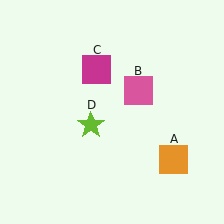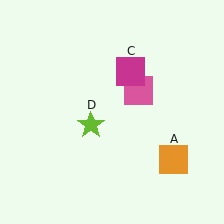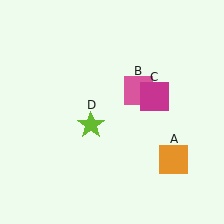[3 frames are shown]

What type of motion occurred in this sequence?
The magenta square (object C) rotated clockwise around the center of the scene.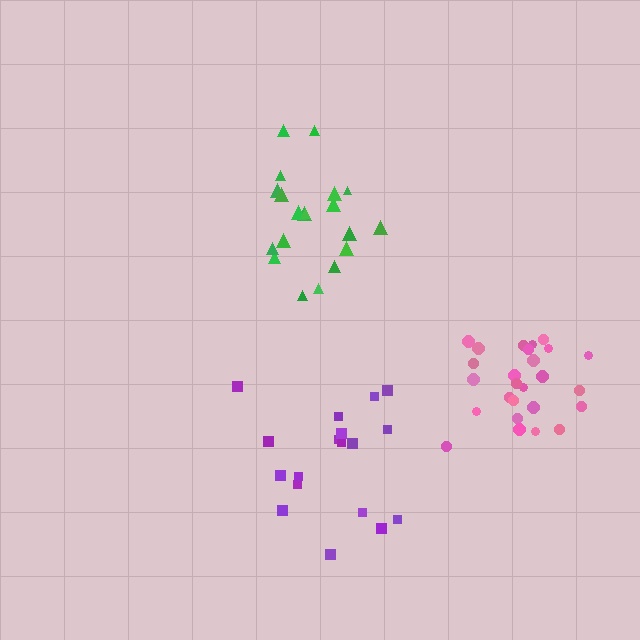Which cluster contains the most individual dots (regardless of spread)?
Pink (26).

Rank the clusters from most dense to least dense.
pink, green, purple.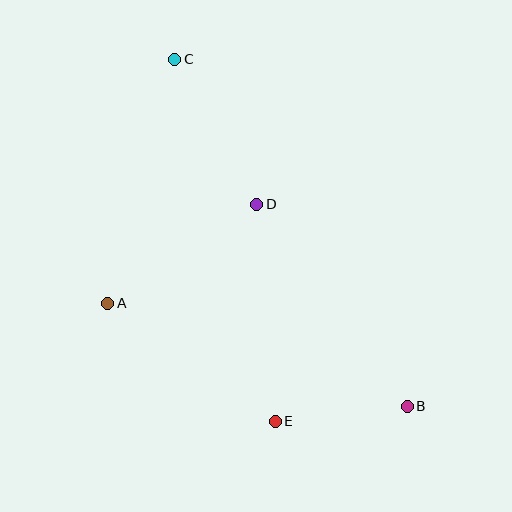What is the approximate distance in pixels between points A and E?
The distance between A and E is approximately 205 pixels.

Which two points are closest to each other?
Points B and E are closest to each other.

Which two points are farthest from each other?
Points B and C are farthest from each other.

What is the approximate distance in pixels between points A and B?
The distance between A and B is approximately 317 pixels.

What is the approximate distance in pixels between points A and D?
The distance between A and D is approximately 179 pixels.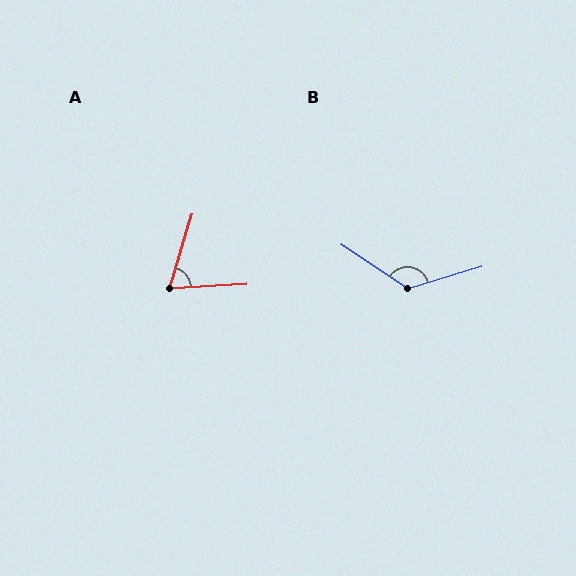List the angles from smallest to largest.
A (70°), B (129°).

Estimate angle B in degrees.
Approximately 129 degrees.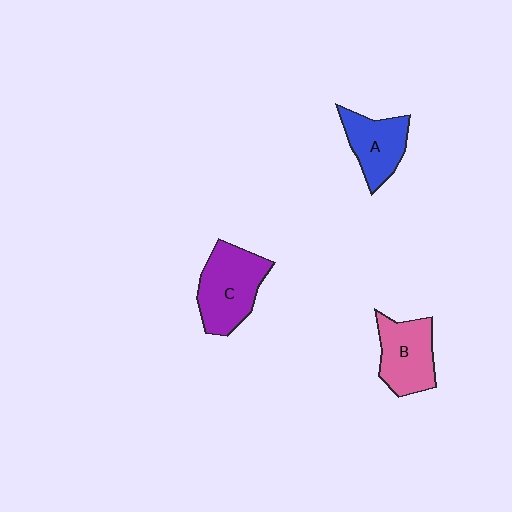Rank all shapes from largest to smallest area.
From largest to smallest: C (purple), B (pink), A (blue).